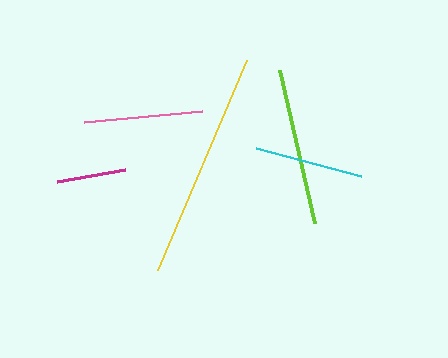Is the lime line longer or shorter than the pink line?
The lime line is longer than the pink line.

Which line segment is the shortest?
The magenta line is the shortest at approximately 69 pixels.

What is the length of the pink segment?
The pink segment is approximately 119 pixels long.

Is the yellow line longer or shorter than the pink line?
The yellow line is longer than the pink line.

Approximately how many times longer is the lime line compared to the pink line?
The lime line is approximately 1.3 times the length of the pink line.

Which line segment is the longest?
The yellow line is the longest at approximately 228 pixels.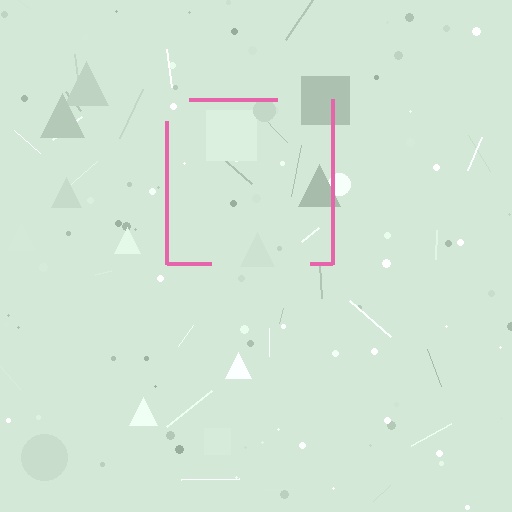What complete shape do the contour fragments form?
The contour fragments form a square.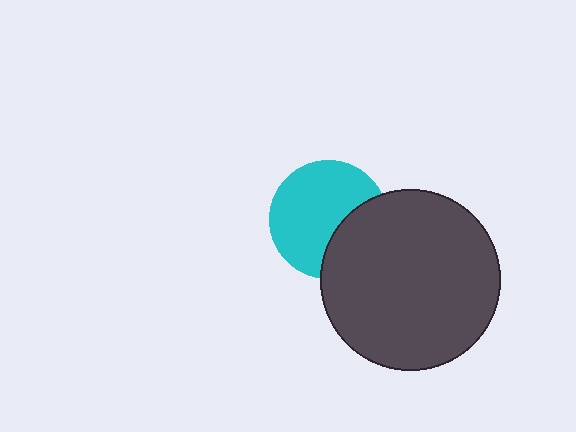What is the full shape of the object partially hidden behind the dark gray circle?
The partially hidden object is a cyan circle.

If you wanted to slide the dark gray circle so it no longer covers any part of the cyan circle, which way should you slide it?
Slide it right — that is the most direct way to separate the two shapes.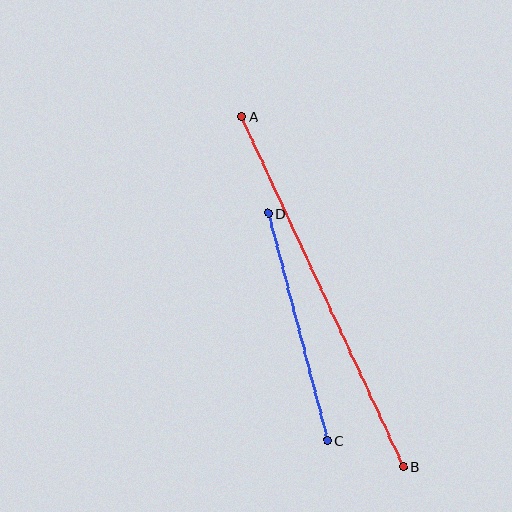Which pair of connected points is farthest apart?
Points A and B are farthest apart.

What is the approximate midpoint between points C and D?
The midpoint is at approximately (298, 327) pixels.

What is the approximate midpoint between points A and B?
The midpoint is at approximately (322, 291) pixels.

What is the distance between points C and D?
The distance is approximately 235 pixels.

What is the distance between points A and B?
The distance is approximately 386 pixels.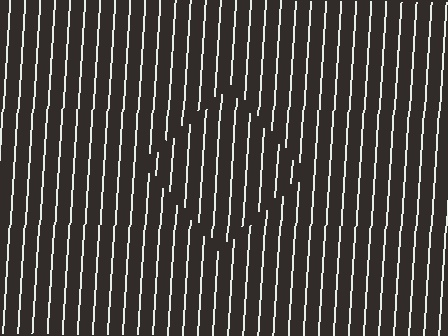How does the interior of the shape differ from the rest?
The interior of the shape contains the same grating, shifted by half a period — the contour is defined by the phase discontinuity where line-ends from the inner and outer gratings abut.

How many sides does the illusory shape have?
4 sides — the line-ends trace a square.